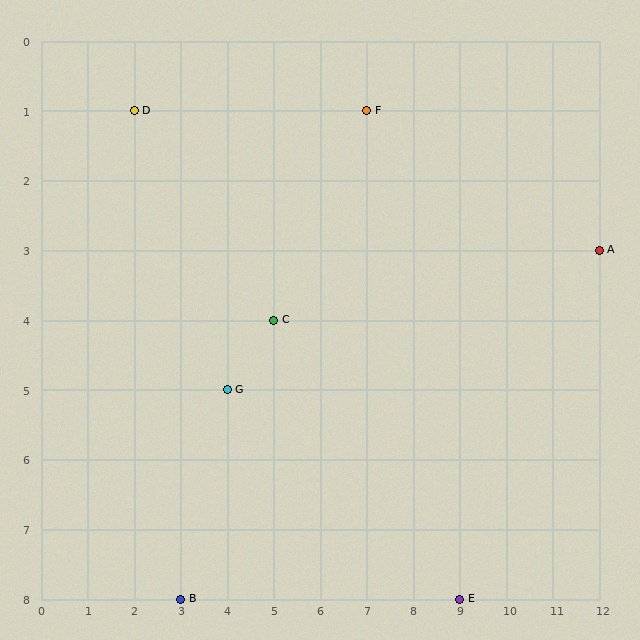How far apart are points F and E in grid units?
Points F and E are 2 columns and 7 rows apart (about 7.3 grid units diagonally).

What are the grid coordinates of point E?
Point E is at grid coordinates (9, 8).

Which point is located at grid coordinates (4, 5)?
Point G is at (4, 5).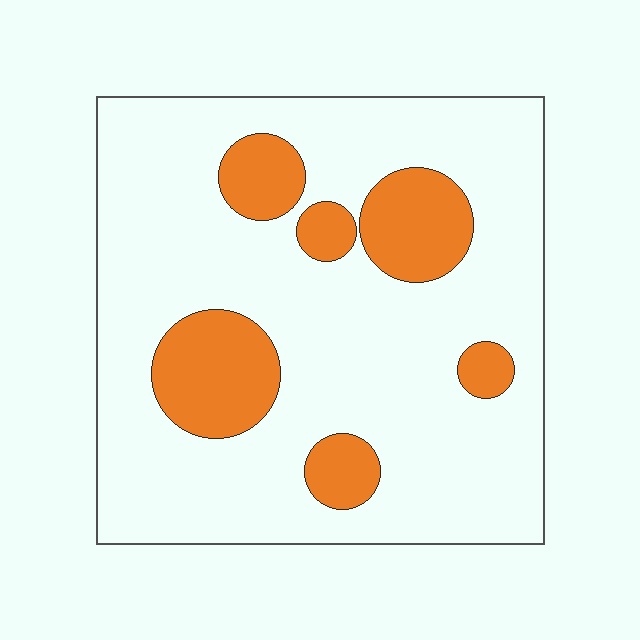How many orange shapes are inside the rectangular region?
6.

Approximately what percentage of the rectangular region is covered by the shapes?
Approximately 20%.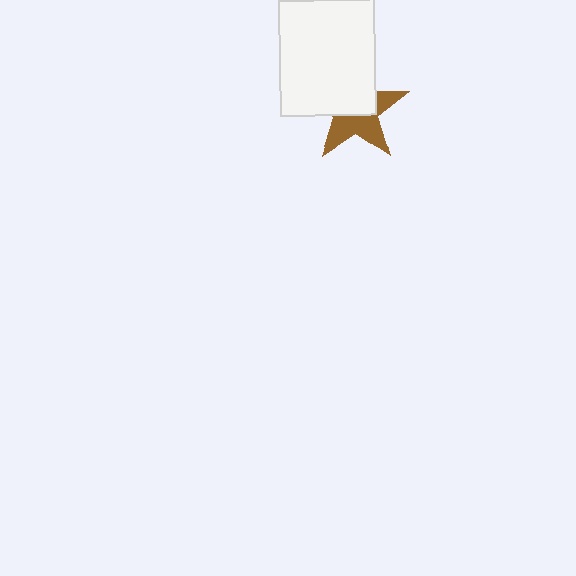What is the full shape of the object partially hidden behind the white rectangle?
The partially hidden object is a brown star.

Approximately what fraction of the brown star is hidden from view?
Roughly 52% of the brown star is hidden behind the white rectangle.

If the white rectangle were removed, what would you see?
You would see the complete brown star.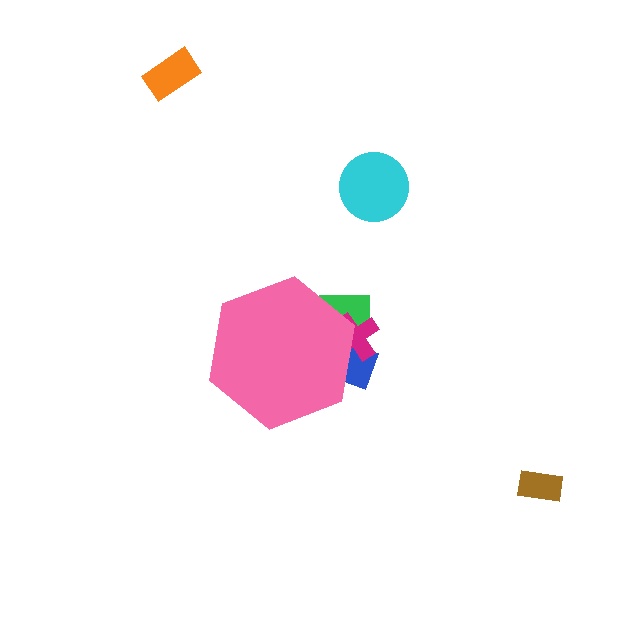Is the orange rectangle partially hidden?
No, the orange rectangle is fully visible.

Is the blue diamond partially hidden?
Yes, the blue diamond is partially hidden behind the pink hexagon.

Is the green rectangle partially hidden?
Yes, the green rectangle is partially hidden behind the pink hexagon.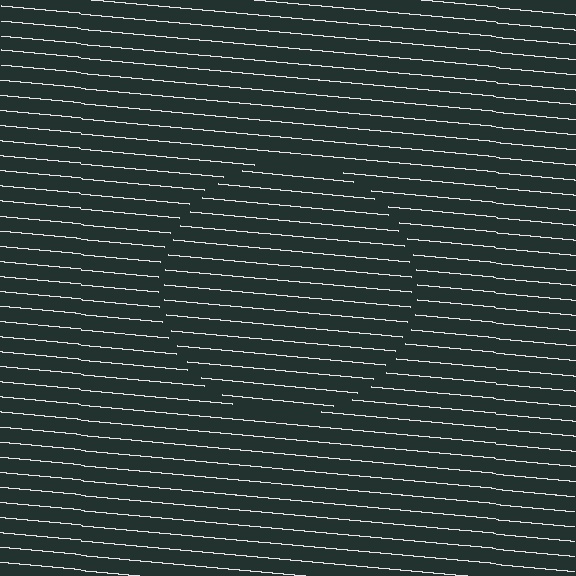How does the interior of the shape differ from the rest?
The interior of the shape contains the same grating, shifted by half a period — the contour is defined by the phase discontinuity where line-ends from the inner and outer gratings abut.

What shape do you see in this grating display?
An illusory circle. The interior of the shape contains the same grating, shifted by half a period — the contour is defined by the phase discontinuity where line-ends from the inner and outer gratings abut.